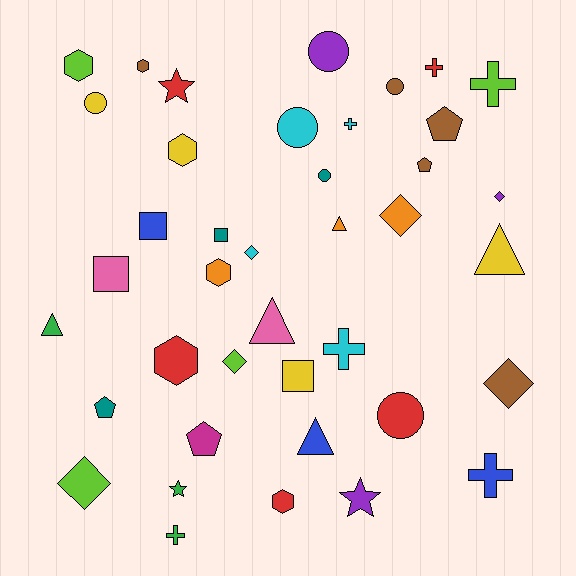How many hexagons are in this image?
There are 6 hexagons.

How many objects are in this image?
There are 40 objects.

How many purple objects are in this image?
There are 3 purple objects.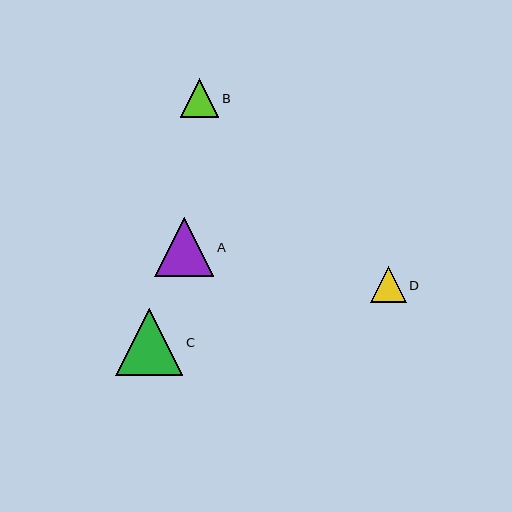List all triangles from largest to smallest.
From largest to smallest: C, A, B, D.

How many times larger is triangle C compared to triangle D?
Triangle C is approximately 1.8 times the size of triangle D.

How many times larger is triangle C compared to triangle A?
Triangle C is approximately 1.1 times the size of triangle A.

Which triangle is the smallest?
Triangle D is the smallest with a size of approximately 36 pixels.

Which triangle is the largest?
Triangle C is the largest with a size of approximately 67 pixels.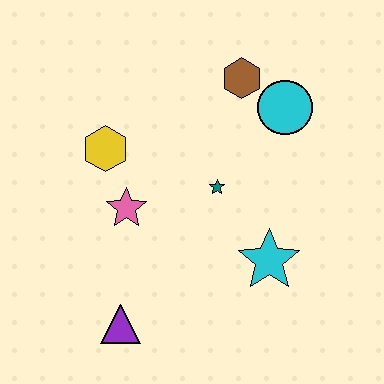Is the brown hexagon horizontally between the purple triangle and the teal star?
No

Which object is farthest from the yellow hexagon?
The cyan star is farthest from the yellow hexagon.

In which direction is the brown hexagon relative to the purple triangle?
The brown hexagon is above the purple triangle.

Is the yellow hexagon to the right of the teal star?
No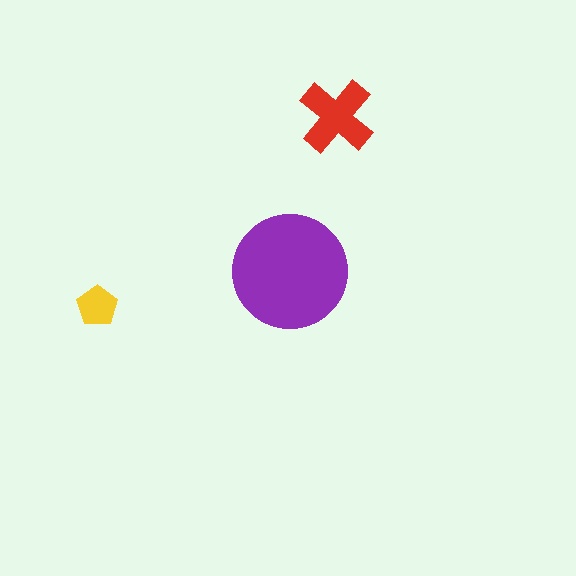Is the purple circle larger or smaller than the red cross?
Larger.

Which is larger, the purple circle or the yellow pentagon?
The purple circle.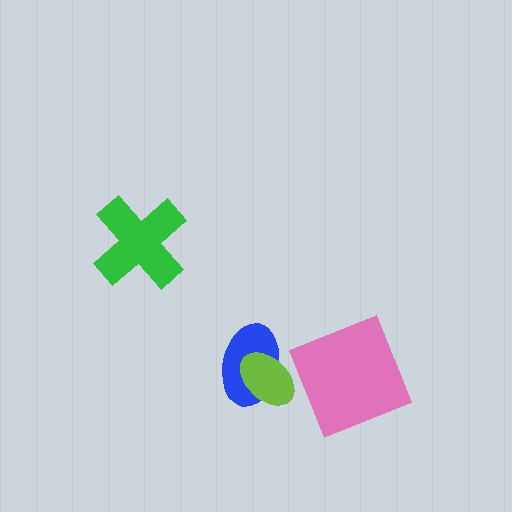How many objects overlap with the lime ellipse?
1 object overlaps with the lime ellipse.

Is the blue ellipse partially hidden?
Yes, it is partially covered by another shape.